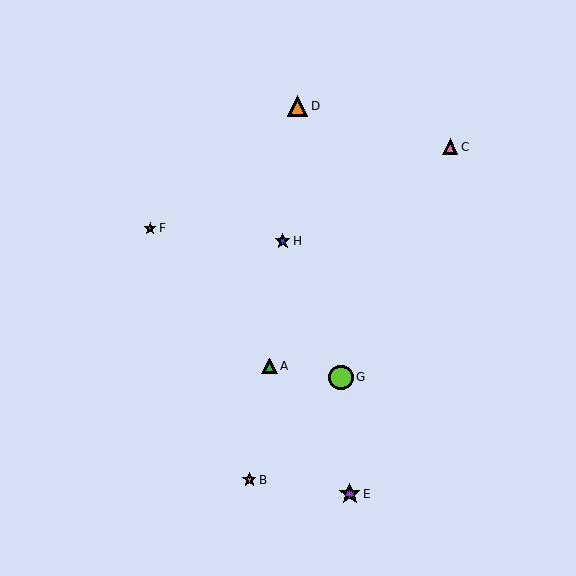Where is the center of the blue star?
The center of the blue star is at (283, 241).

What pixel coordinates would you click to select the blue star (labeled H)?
Click at (283, 241) to select the blue star H.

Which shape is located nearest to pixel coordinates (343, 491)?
The purple star (labeled E) at (350, 494) is nearest to that location.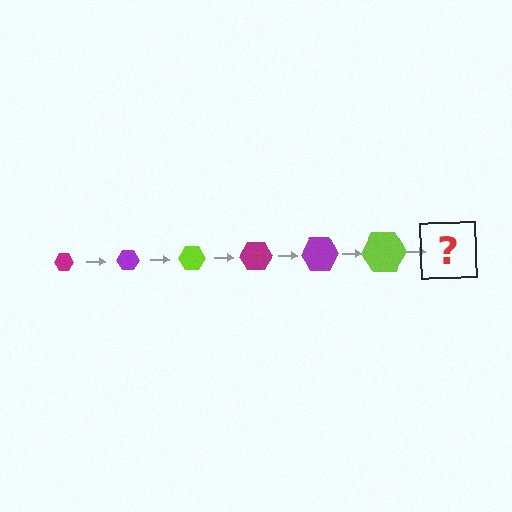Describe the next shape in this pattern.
It should be a magenta hexagon, larger than the previous one.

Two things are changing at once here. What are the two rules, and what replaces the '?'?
The two rules are that the hexagon grows larger each step and the color cycles through magenta, purple, and lime. The '?' should be a magenta hexagon, larger than the previous one.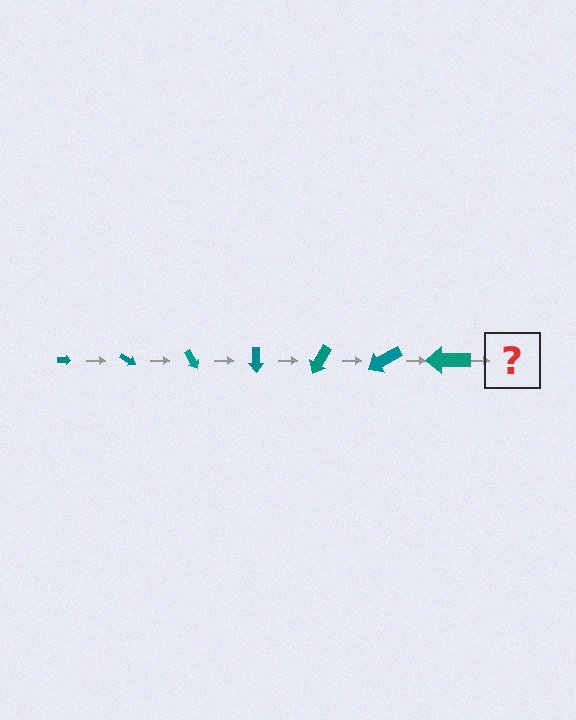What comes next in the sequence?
The next element should be an arrow, larger than the previous one and rotated 210 degrees from the start.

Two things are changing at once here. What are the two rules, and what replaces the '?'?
The two rules are that the arrow grows larger each step and it rotates 30 degrees each step. The '?' should be an arrow, larger than the previous one and rotated 210 degrees from the start.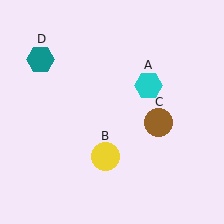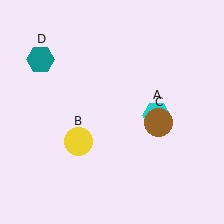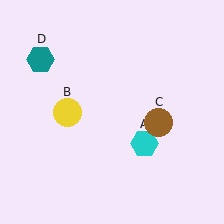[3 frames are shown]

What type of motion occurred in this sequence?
The cyan hexagon (object A), yellow circle (object B) rotated clockwise around the center of the scene.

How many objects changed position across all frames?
2 objects changed position: cyan hexagon (object A), yellow circle (object B).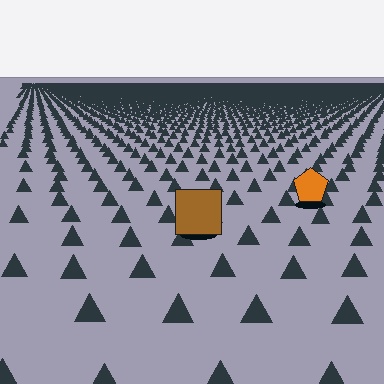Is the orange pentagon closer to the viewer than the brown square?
No. The brown square is closer — you can tell from the texture gradient: the ground texture is coarser near it.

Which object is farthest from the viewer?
The orange pentagon is farthest from the viewer. It appears smaller and the ground texture around it is denser.